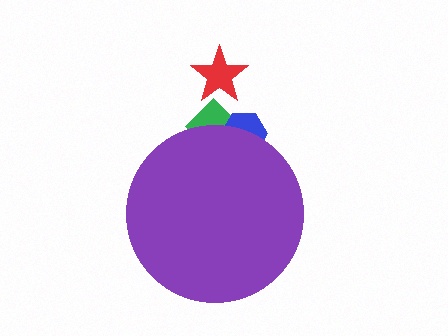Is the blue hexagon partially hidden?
Yes, the blue hexagon is partially hidden behind the purple circle.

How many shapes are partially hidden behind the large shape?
2 shapes are partially hidden.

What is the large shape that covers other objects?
A purple circle.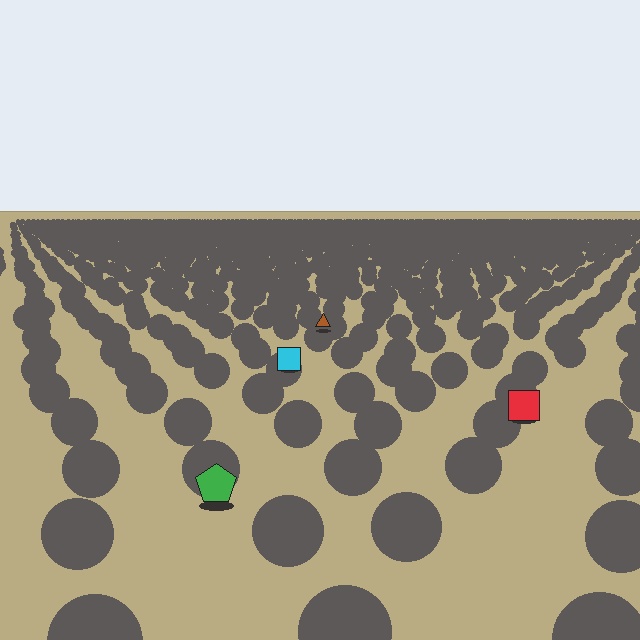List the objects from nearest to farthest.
From nearest to farthest: the green pentagon, the red square, the cyan square, the brown triangle.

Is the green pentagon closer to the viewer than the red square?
Yes. The green pentagon is closer — you can tell from the texture gradient: the ground texture is coarser near it.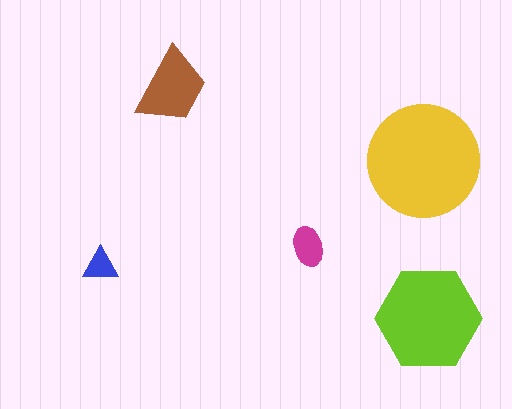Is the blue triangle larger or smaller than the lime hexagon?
Smaller.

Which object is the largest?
The yellow circle.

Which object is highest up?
The brown trapezoid is topmost.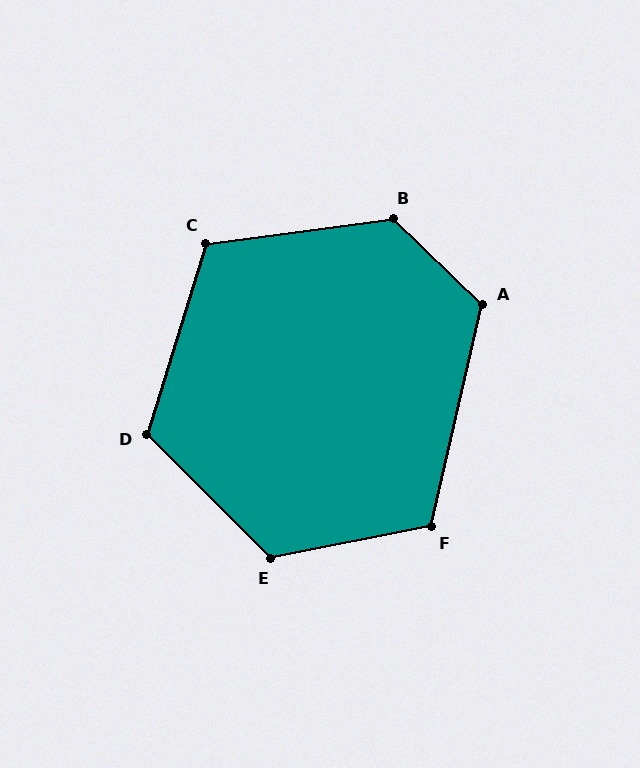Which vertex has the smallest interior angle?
F, at approximately 114 degrees.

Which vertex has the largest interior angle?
B, at approximately 128 degrees.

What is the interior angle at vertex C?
Approximately 115 degrees (obtuse).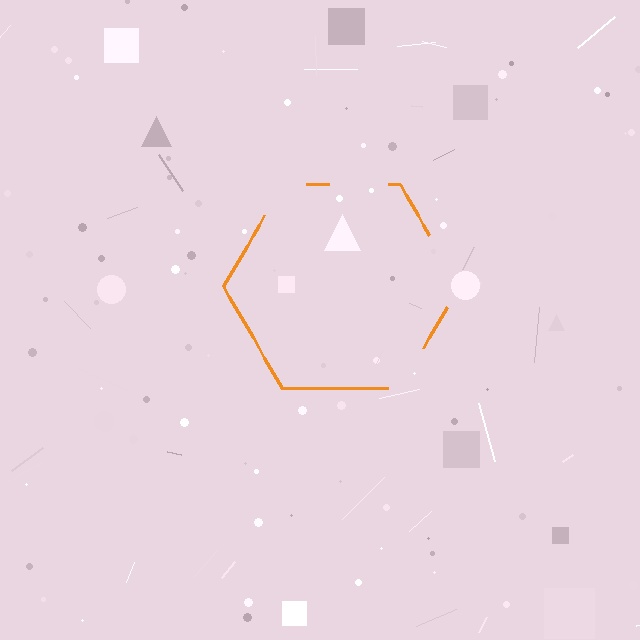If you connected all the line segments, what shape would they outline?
They would outline a hexagon.